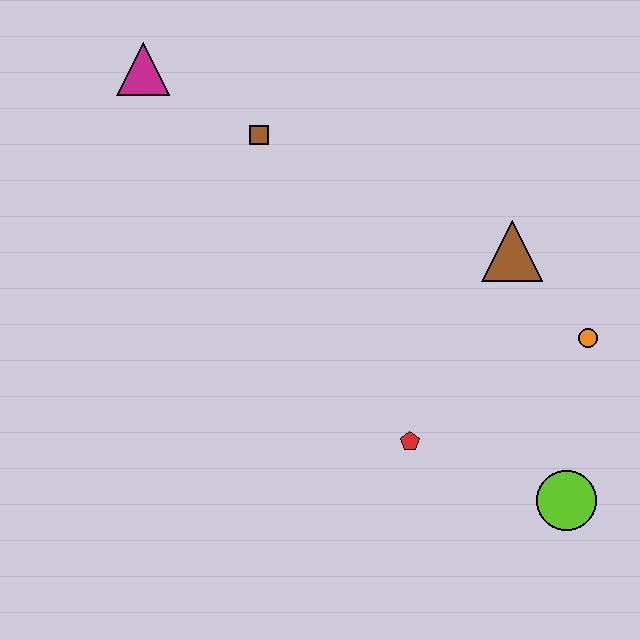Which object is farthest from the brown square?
The lime circle is farthest from the brown square.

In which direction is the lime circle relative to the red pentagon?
The lime circle is to the right of the red pentagon.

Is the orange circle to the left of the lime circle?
No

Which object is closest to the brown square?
The magenta triangle is closest to the brown square.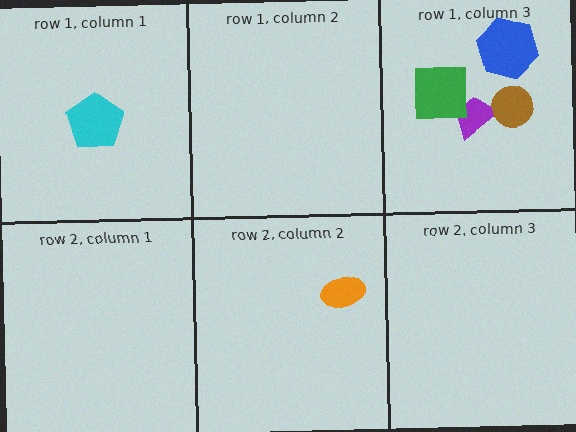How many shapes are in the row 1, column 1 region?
1.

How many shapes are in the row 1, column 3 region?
4.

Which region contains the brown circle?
The row 1, column 3 region.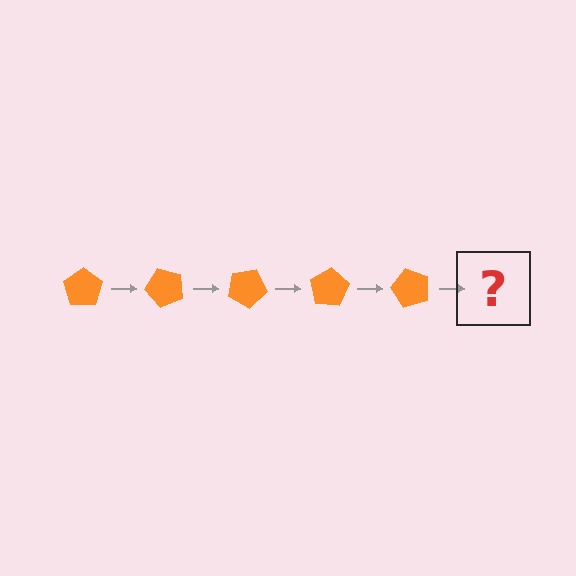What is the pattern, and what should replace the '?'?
The pattern is that the pentagon rotates 50 degrees each step. The '?' should be an orange pentagon rotated 250 degrees.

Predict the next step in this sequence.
The next step is an orange pentagon rotated 250 degrees.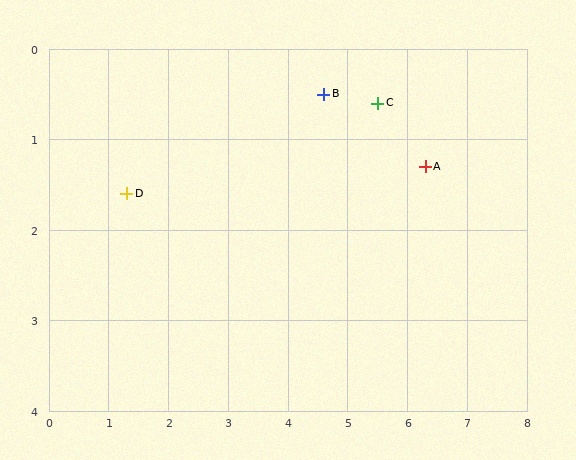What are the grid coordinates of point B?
Point B is at approximately (4.6, 0.5).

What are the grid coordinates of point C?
Point C is at approximately (5.5, 0.6).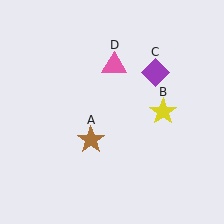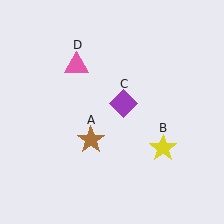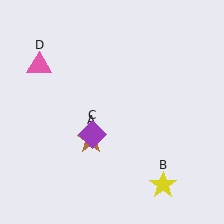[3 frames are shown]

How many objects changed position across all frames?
3 objects changed position: yellow star (object B), purple diamond (object C), pink triangle (object D).